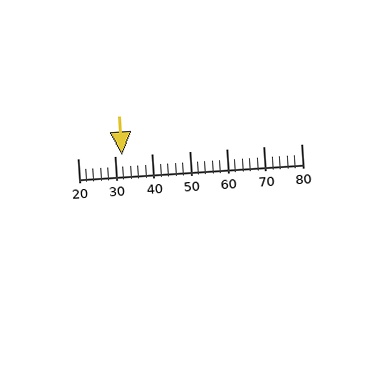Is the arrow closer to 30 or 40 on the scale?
The arrow is closer to 30.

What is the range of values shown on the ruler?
The ruler shows values from 20 to 80.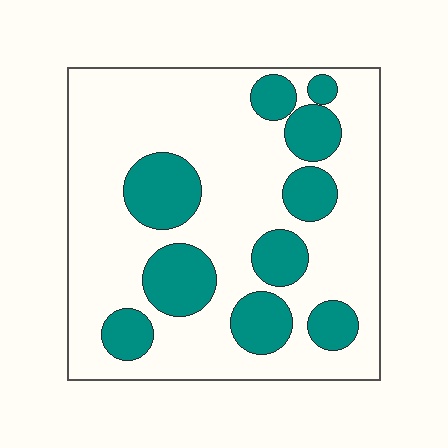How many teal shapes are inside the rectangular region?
10.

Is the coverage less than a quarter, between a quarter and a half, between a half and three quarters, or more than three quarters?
Between a quarter and a half.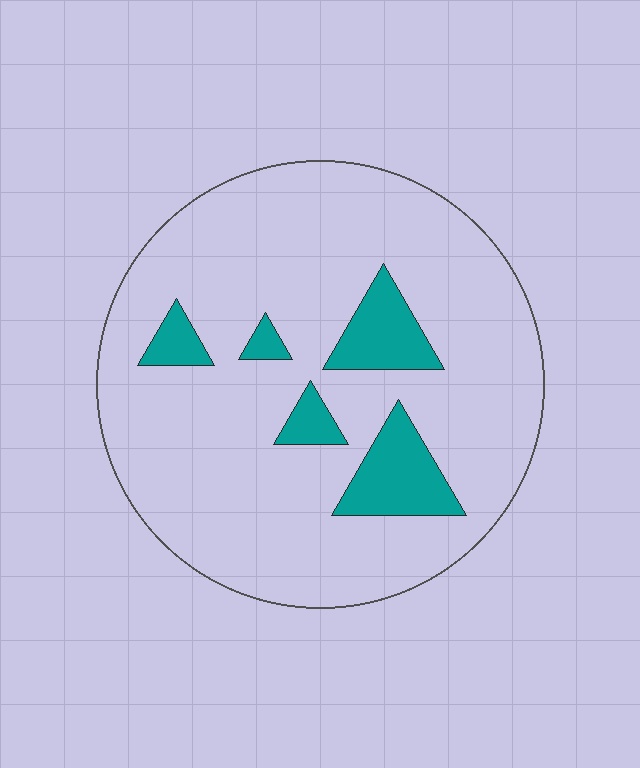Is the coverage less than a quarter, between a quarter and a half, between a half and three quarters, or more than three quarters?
Less than a quarter.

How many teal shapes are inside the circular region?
5.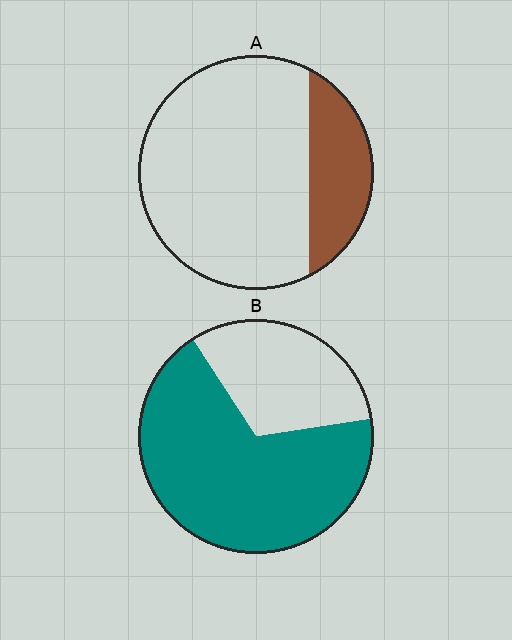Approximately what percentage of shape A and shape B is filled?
A is approximately 20% and B is approximately 70%.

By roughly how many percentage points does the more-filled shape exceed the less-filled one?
By roughly 45 percentage points (B over A).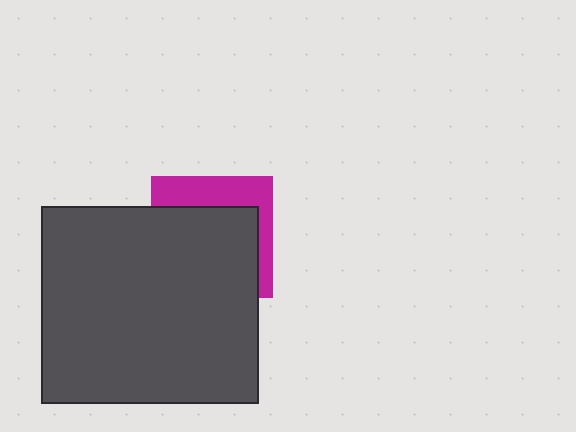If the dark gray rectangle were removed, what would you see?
You would see the complete magenta square.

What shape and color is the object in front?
The object in front is a dark gray rectangle.